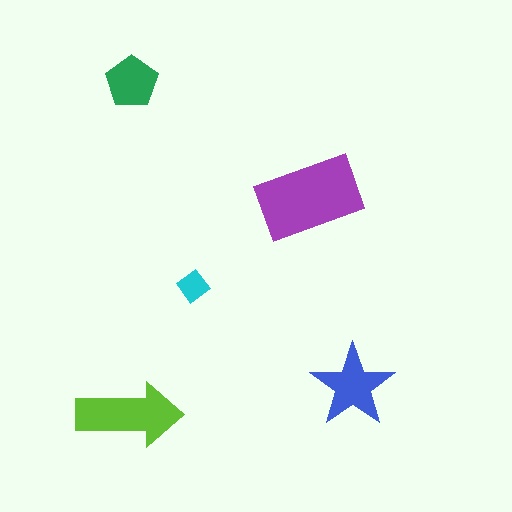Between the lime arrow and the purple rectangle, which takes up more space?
The purple rectangle.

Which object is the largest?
The purple rectangle.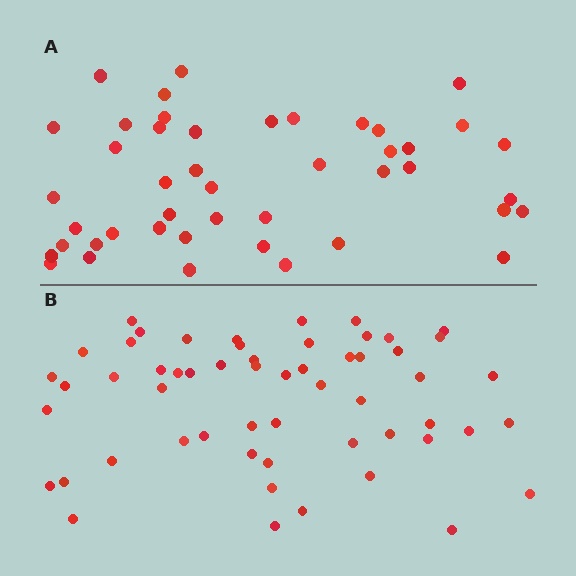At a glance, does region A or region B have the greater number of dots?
Region B (the bottom region) has more dots.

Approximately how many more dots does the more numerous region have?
Region B has roughly 12 or so more dots than region A.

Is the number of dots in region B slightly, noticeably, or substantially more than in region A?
Region B has only slightly more — the two regions are fairly close. The ratio is roughly 1.2 to 1.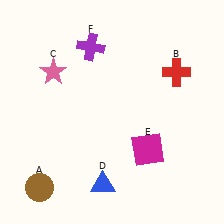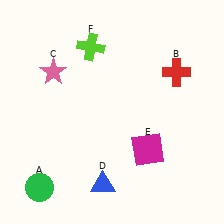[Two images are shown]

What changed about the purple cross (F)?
In Image 1, F is purple. In Image 2, it changed to lime.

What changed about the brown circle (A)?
In Image 1, A is brown. In Image 2, it changed to green.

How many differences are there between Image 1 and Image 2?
There are 2 differences between the two images.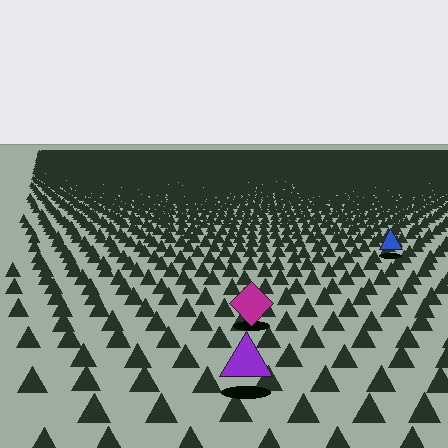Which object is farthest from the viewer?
The blue triangle is farthest from the viewer. It appears smaller and the ground texture around it is denser.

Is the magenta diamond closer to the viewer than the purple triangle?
No. The purple triangle is closer — you can tell from the texture gradient: the ground texture is coarser near it.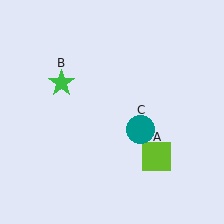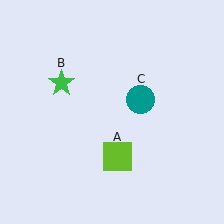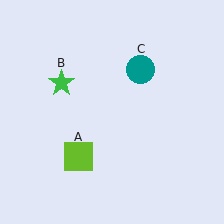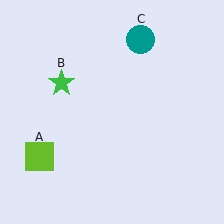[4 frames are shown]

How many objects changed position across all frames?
2 objects changed position: lime square (object A), teal circle (object C).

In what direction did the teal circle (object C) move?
The teal circle (object C) moved up.